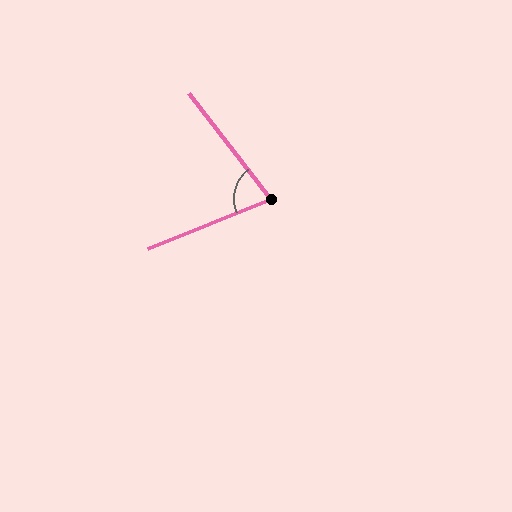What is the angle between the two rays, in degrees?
Approximately 75 degrees.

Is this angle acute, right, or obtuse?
It is acute.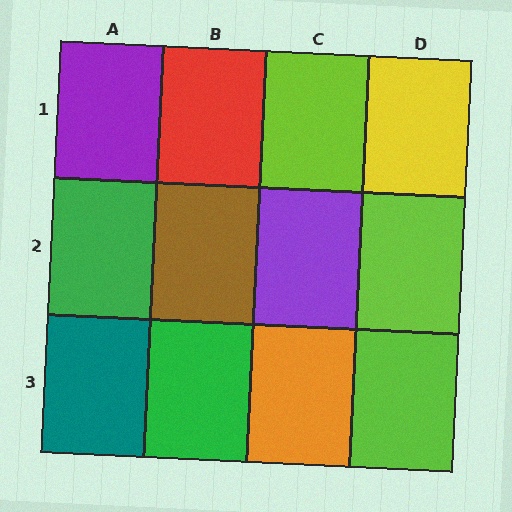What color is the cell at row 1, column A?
Purple.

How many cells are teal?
1 cell is teal.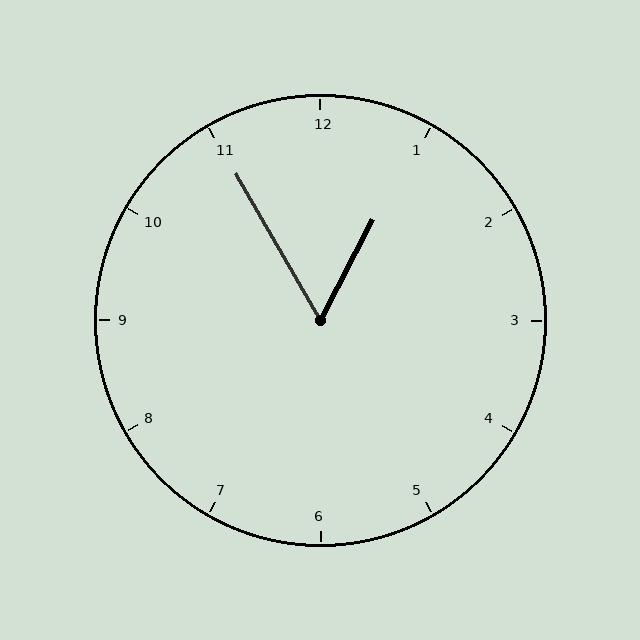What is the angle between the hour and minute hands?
Approximately 58 degrees.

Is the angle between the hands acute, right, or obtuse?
It is acute.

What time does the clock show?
12:55.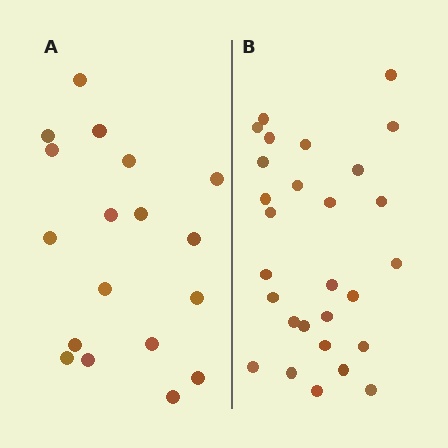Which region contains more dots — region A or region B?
Region B (the right region) has more dots.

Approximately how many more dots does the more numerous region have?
Region B has roughly 10 or so more dots than region A.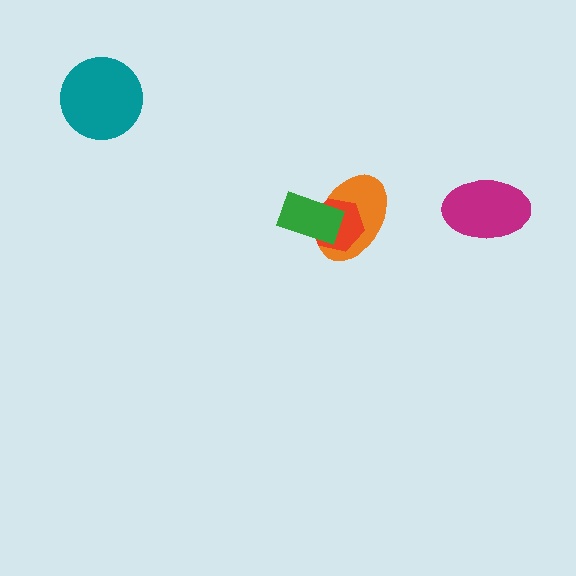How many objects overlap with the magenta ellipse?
0 objects overlap with the magenta ellipse.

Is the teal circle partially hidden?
No, no other shape covers it.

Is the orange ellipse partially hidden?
Yes, it is partially covered by another shape.